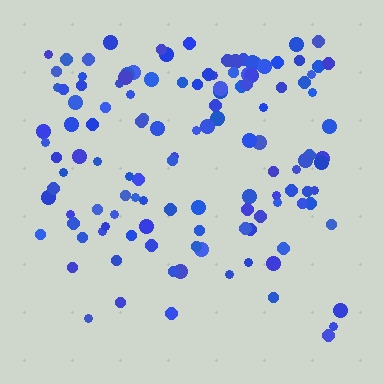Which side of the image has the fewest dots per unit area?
The bottom.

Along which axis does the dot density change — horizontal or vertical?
Vertical.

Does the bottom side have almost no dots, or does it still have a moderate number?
Still a moderate number, just noticeably fewer than the top.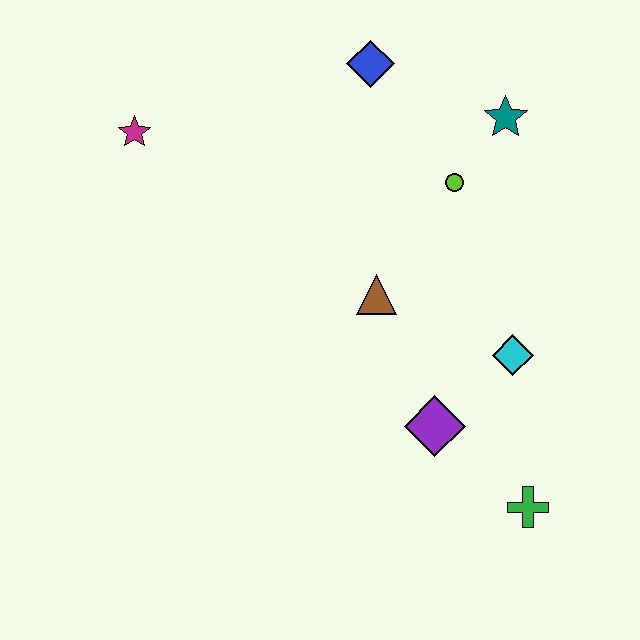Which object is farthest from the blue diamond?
The green cross is farthest from the blue diamond.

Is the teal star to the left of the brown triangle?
No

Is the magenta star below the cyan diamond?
No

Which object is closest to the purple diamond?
The cyan diamond is closest to the purple diamond.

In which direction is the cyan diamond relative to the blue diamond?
The cyan diamond is below the blue diamond.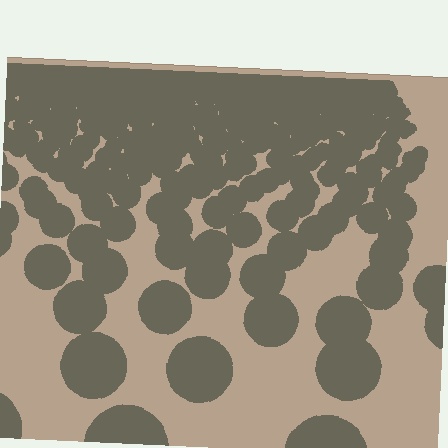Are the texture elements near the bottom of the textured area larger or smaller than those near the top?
Larger. Near the bottom, elements are closer to the viewer and appear at a bigger on-screen size.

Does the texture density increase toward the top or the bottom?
Density increases toward the top.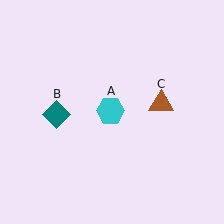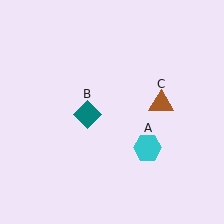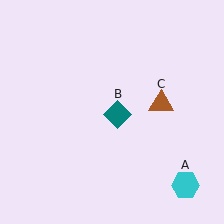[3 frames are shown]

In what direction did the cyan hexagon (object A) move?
The cyan hexagon (object A) moved down and to the right.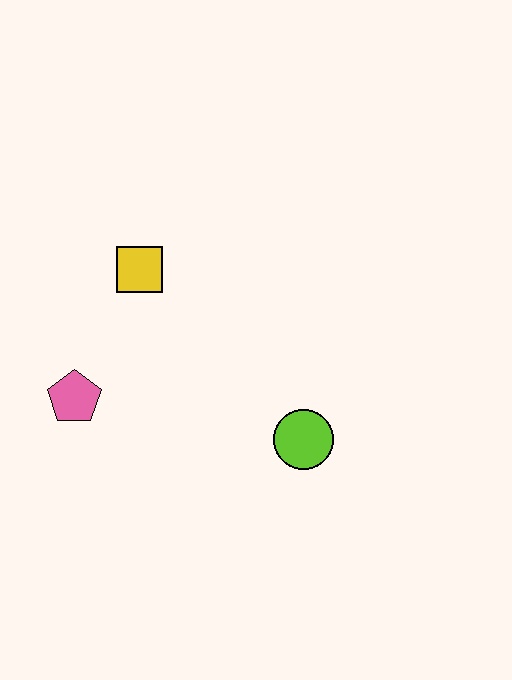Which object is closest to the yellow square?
The pink pentagon is closest to the yellow square.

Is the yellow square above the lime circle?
Yes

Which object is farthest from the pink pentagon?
The lime circle is farthest from the pink pentagon.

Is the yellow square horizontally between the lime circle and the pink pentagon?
Yes